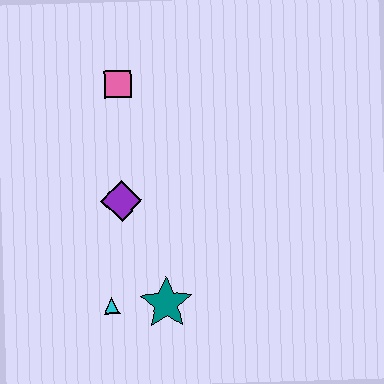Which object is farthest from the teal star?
The pink square is farthest from the teal star.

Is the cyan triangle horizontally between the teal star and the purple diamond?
No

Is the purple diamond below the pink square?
Yes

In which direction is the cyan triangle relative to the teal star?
The cyan triangle is to the left of the teal star.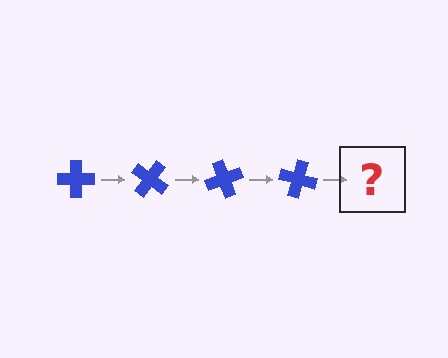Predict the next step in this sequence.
The next step is a blue cross rotated 140 degrees.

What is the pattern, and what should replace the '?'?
The pattern is that the cross rotates 35 degrees each step. The '?' should be a blue cross rotated 140 degrees.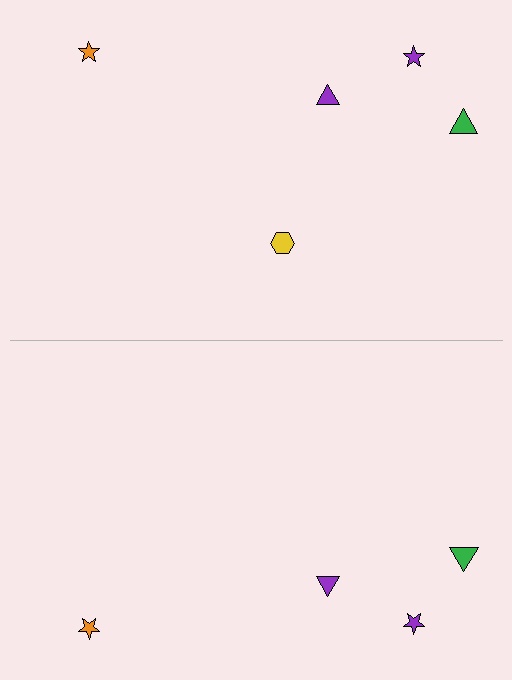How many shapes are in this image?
There are 9 shapes in this image.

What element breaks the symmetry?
A yellow hexagon is missing from the bottom side.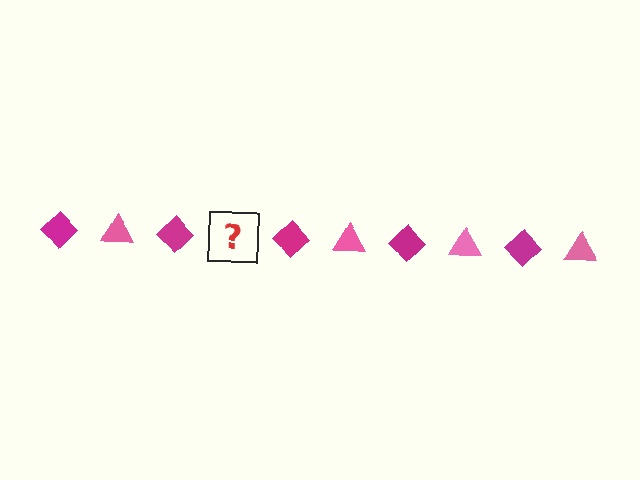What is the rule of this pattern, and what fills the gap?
The rule is that the pattern alternates between magenta diamond and pink triangle. The gap should be filled with a pink triangle.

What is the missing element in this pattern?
The missing element is a pink triangle.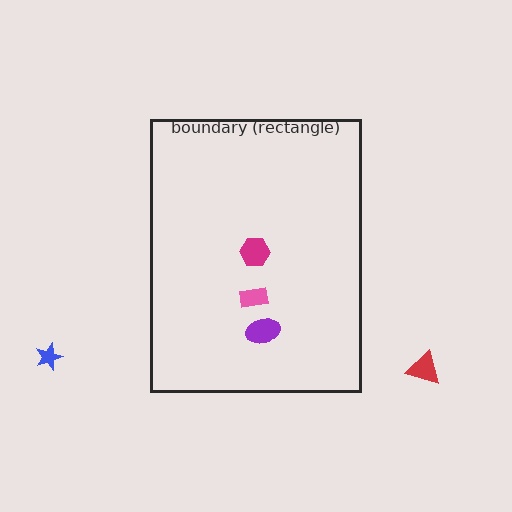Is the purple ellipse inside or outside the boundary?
Inside.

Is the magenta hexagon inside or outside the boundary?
Inside.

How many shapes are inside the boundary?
3 inside, 2 outside.